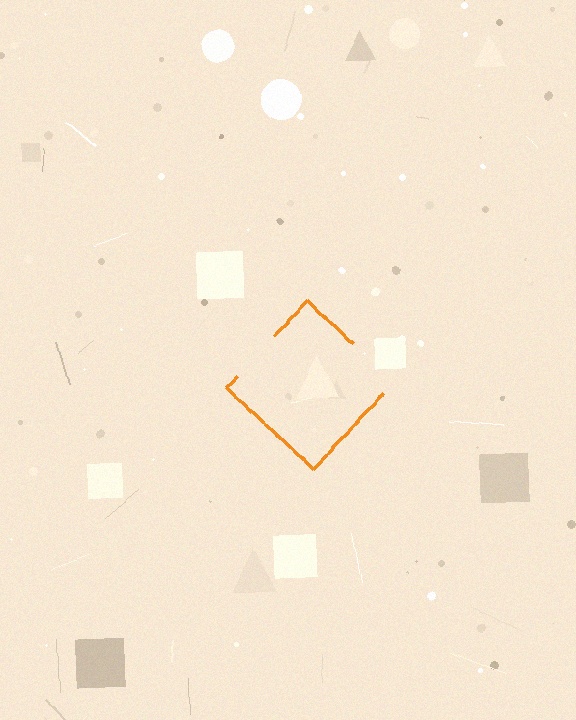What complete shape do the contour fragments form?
The contour fragments form a diamond.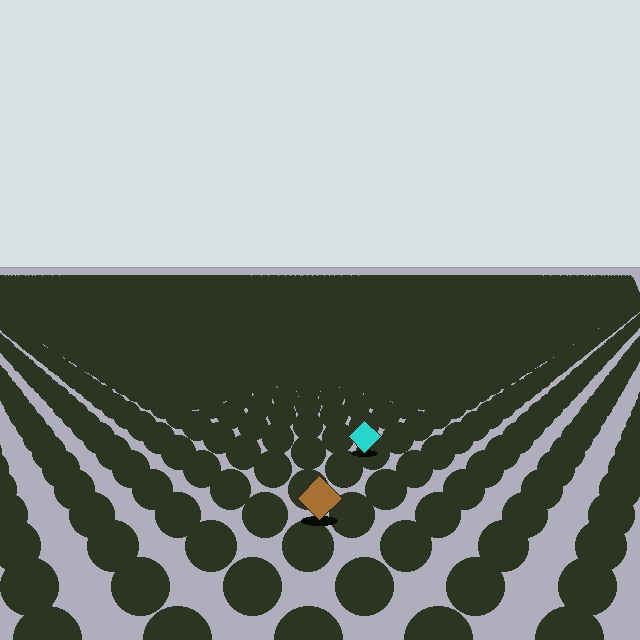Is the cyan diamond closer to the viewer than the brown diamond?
No. The brown diamond is closer — you can tell from the texture gradient: the ground texture is coarser near it.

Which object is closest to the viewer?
The brown diamond is closest. The texture marks near it are larger and more spread out.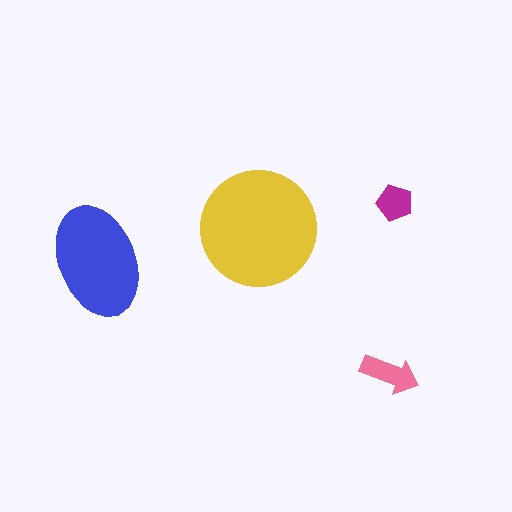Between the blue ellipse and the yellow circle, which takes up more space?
The yellow circle.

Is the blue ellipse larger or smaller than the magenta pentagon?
Larger.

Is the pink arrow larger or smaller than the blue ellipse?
Smaller.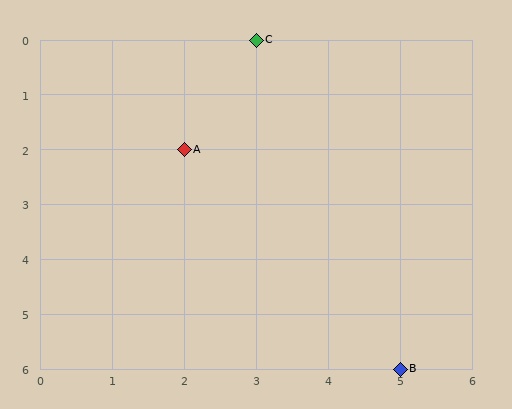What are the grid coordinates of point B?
Point B is at grid coordinates (5, 6).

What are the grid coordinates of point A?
Point A is at grid coordinates (2, 2).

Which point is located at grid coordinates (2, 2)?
Point A is at (2, 2).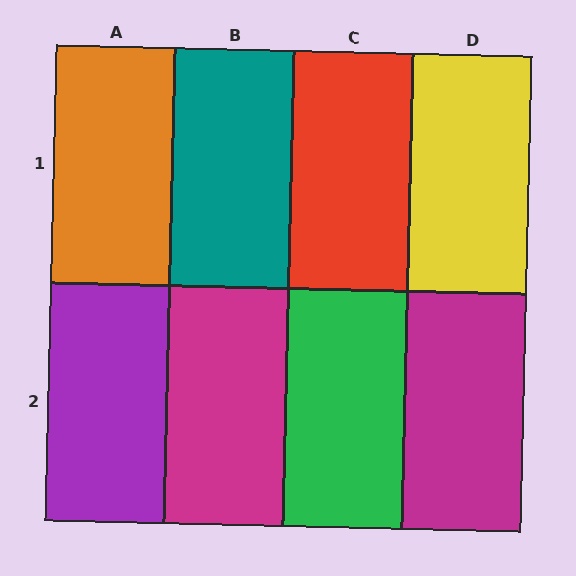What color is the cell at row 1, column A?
Orange.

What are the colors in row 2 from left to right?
Purple, magenta, green, magenta.